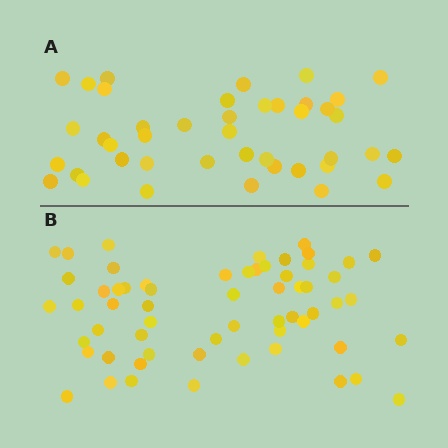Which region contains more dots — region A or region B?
Region B (the bottom region) has more dots.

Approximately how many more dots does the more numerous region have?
Region B has approximately 20 more dots than region A.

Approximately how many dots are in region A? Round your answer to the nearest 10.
About 40 dots. (The exact count is 42, which rounds to 40.)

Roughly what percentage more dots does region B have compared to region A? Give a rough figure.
About 45% more.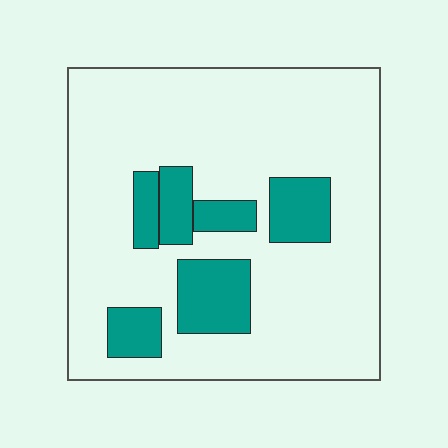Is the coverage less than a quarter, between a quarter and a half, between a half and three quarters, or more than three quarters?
Less than a quarter.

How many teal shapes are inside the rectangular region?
6.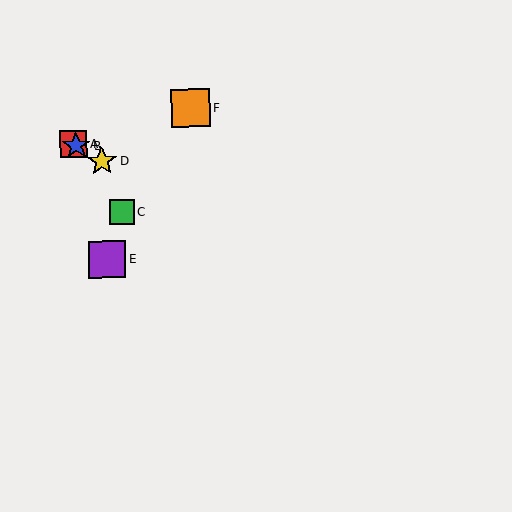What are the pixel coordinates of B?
Object B is at (76, 146).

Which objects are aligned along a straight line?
Objects A, B, D are aligned along a straight line.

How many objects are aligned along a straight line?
3 objects (A, B, D) are aligned along a straight line.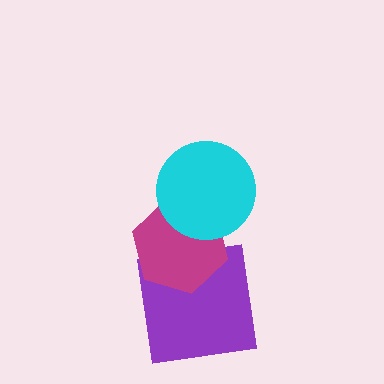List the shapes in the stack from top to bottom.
From top to bottom: the cyan circle, the magenta hexagon, the purple square.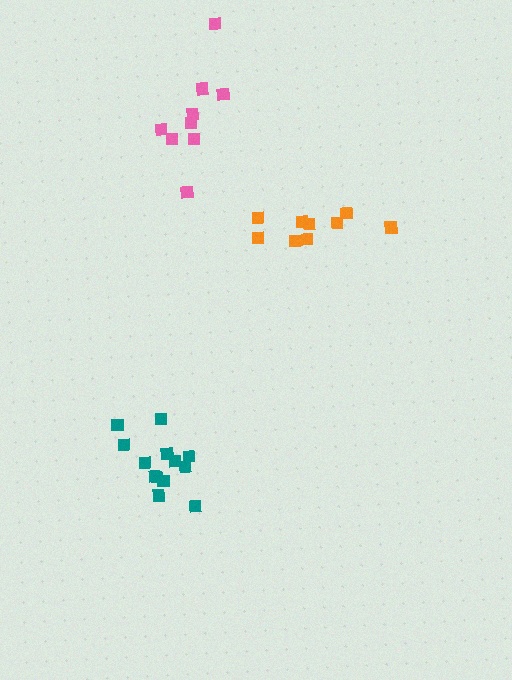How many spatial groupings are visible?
There are 3 spatial groupings.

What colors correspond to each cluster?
The clusters are colored: teal, pink, orange.